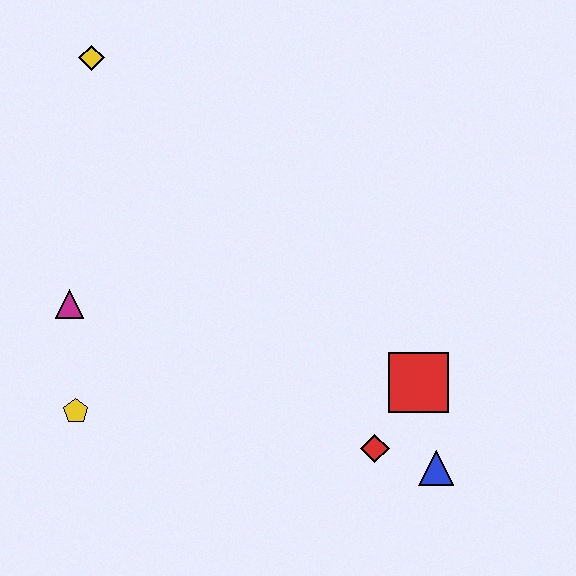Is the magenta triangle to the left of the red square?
Yes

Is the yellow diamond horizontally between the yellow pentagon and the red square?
Yes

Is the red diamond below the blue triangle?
No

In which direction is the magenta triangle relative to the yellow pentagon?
The magenta triangle is above the yellow pentagon.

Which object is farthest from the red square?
The yellow diamond is farthest from the red square.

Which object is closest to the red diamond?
The blue triangle is closest to the red diamond.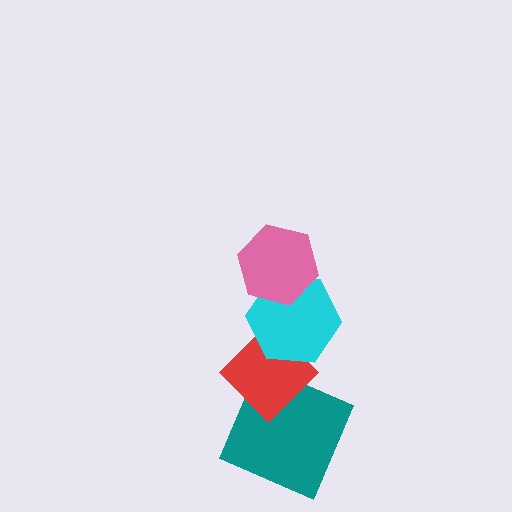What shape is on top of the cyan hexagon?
The pink hexagon is on top of the cyan hexagon.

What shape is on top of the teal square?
The red diamond is on top of the teal square.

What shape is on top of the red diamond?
The cyan hexagon is on top of the red diamond.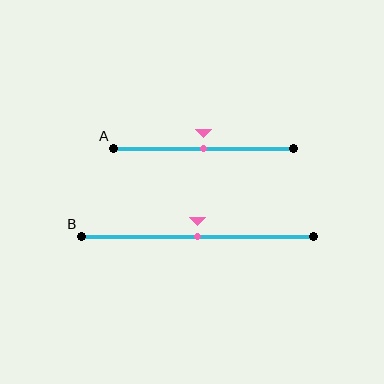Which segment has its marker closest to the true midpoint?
Segment A has its marker closest to the true midpoint.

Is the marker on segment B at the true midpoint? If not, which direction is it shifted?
Yes, the marker on segment B is at the true midpoint.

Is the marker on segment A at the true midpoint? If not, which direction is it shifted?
Yes, the marker on segment A is at the true midpoint.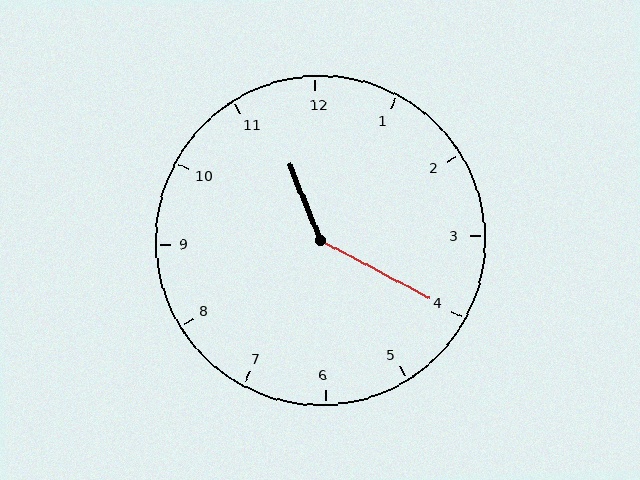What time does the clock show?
11:20.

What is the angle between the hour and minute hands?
Approximately 140 degrees.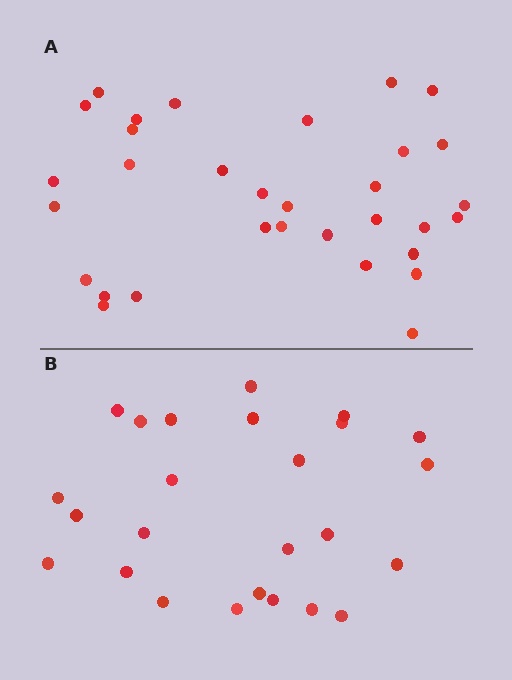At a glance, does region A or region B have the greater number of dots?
Region A (the top region) has more dots.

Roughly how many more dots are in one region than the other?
Region A has roughly 8 or so more dots than region B.